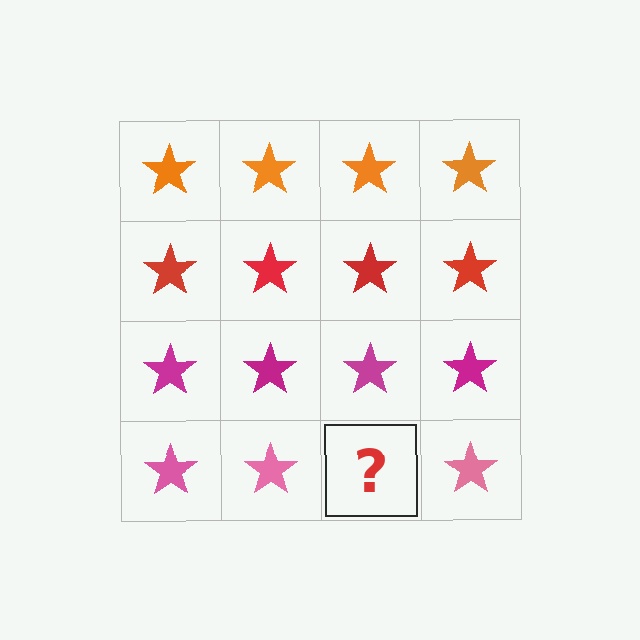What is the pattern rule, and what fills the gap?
The rule is that each row has a consistent color. The gap should be filled with a pink star.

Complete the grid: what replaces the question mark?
The question mark should be replaced with a pink star.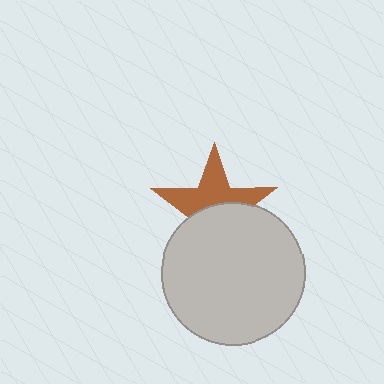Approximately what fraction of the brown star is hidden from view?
Roughly 49% of the brown star is hidden behind the light gray circle.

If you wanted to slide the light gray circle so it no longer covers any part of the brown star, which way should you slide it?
Slide it down — that is the most direct way to separate the two shapes.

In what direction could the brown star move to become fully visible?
The brown star could move up. That would shift it out from behind the light gray circle entirely.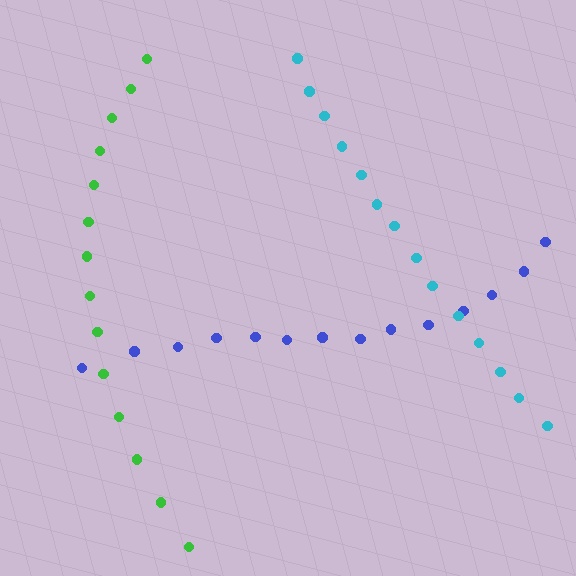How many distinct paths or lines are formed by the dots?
There are 3 distinct paths.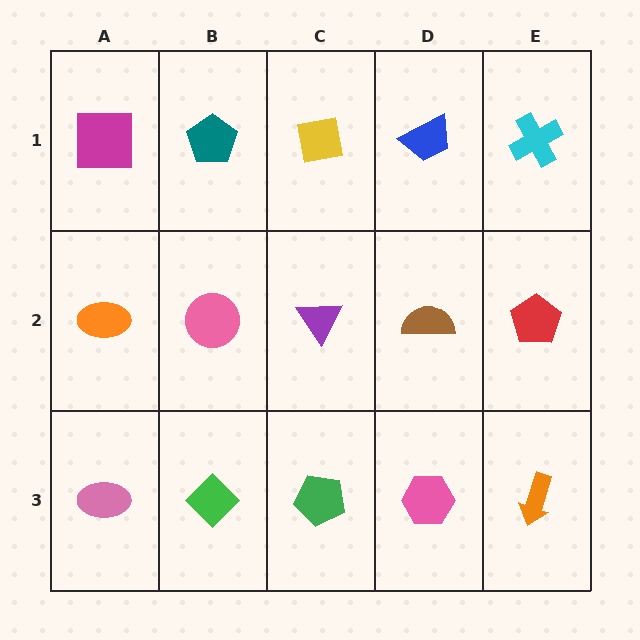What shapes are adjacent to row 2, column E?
A cyan cross (row 1, column E), an orange arrow (row 3, column E), a brown semicircle (row 2, column D).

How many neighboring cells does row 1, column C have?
3.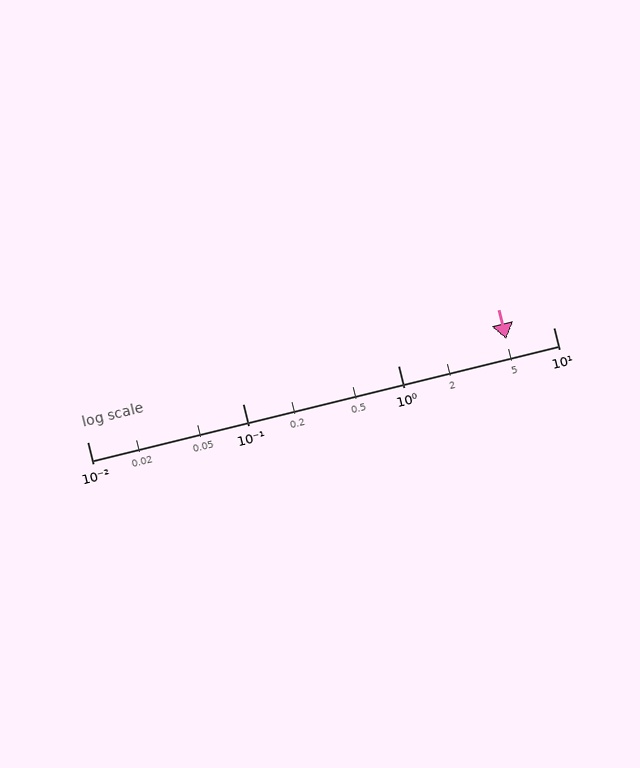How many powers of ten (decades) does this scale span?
The scale spans 3 decades, from 0.01 to 10.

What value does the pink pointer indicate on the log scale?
The pointer indicates approximately 5.